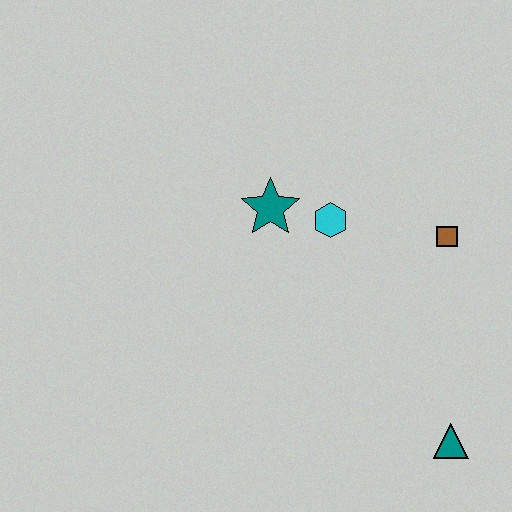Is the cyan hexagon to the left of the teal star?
No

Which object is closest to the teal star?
The cyan hexagon is closest to the teal star.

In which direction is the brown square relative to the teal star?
The brown square is to the right of the teal star.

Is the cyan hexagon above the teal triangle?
Yes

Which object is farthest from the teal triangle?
The teal star is farthest from the teal triangle.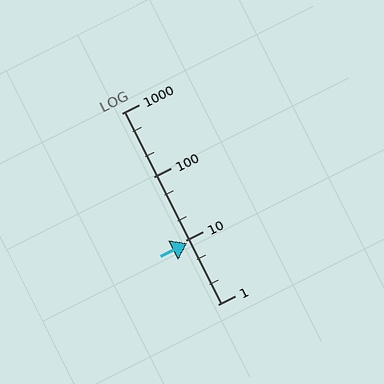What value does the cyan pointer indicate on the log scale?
The pointer indicates approximately 9.2.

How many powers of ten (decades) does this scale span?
The scale spans 3 decades, from 1 to 1000.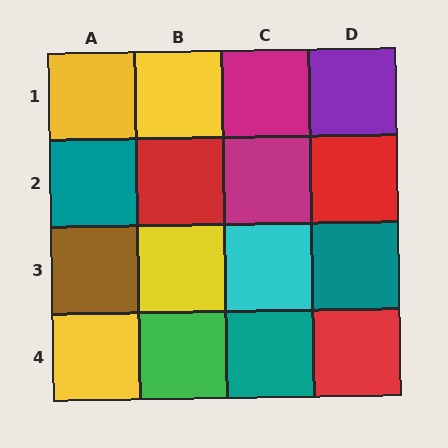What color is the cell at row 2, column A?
Teal.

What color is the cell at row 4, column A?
Yellow.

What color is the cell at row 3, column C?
Cyan.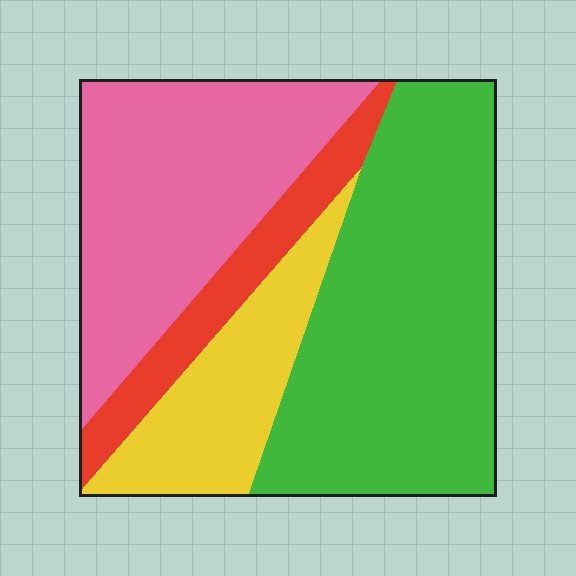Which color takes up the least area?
Red, at roughly 10%.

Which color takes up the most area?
Green, at roughly 40%.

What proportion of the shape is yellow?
Yellow covers roughly 15% of the shape.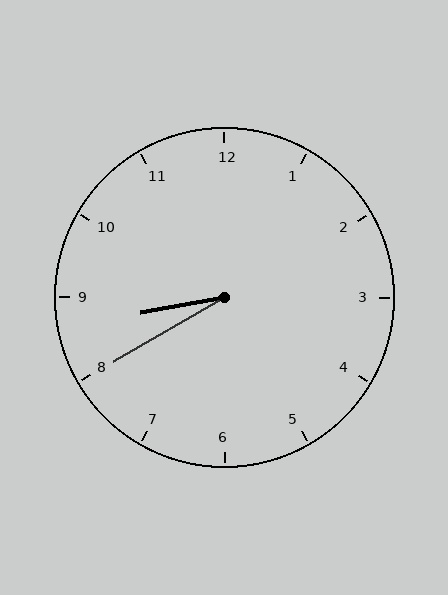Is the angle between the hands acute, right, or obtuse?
It is acute.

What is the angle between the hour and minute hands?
Approximately 20 degrees.